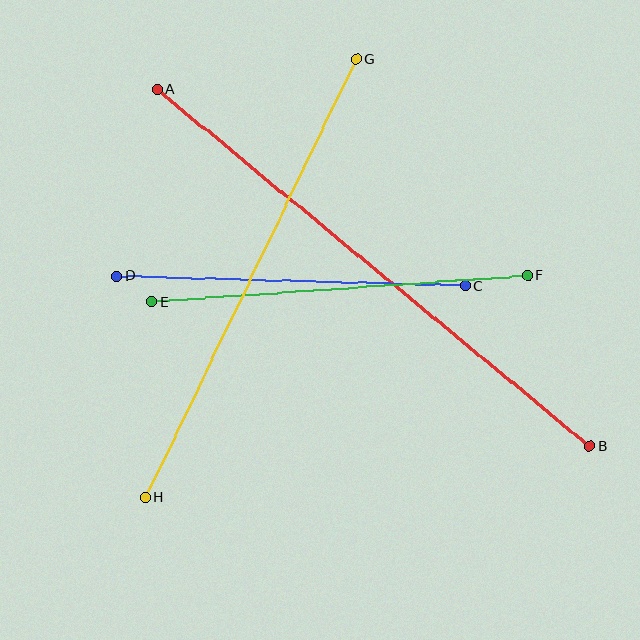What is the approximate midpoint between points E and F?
The midpoint is at approximately (339, 289) pixels.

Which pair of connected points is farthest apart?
Points A and B are farthest apart.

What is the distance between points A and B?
The distance is approximately 560 pixels.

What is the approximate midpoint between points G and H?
The midpoint is at approximately (251, 279) pixels.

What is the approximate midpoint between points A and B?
The midpoint is at approximately (373, 268) pixels.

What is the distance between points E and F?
The distance is approximately 377 pixels.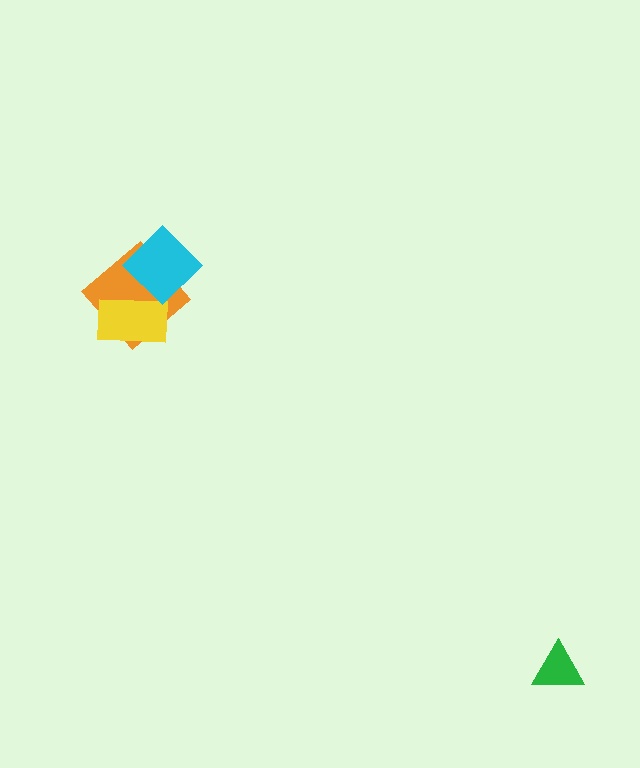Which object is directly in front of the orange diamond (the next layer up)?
The yellow rectangle is directly in front of the orange diamond.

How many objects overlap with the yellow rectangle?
2 objects overlap with the yellow rectangle.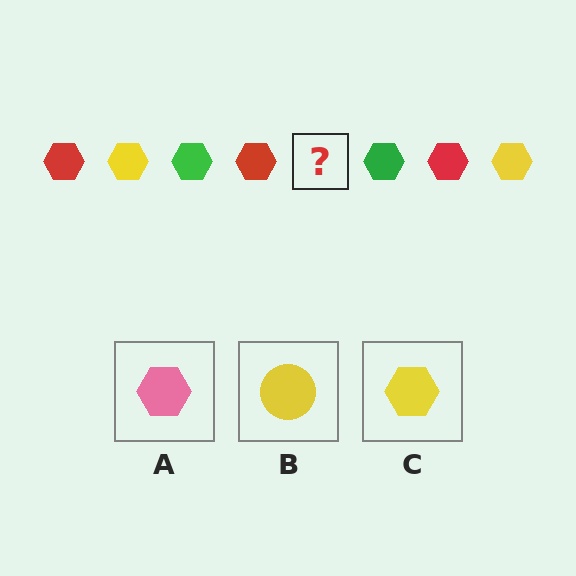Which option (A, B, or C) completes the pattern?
C.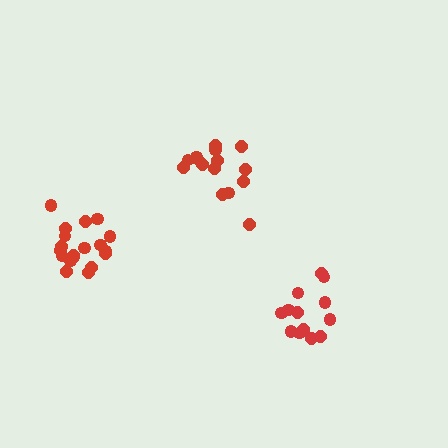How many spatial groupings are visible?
There are 3 spatial groupings.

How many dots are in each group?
Group 1: 13 dots, Group 2: 19 dots, Group 3: 15 dots (47 total).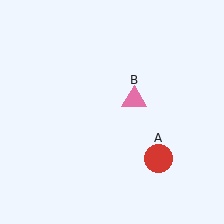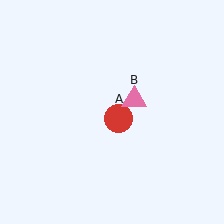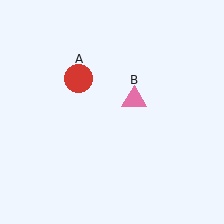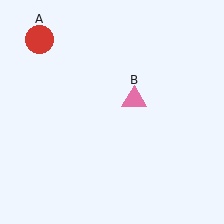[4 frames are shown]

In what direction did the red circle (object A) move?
The red circle (object A) moved up and to the left.